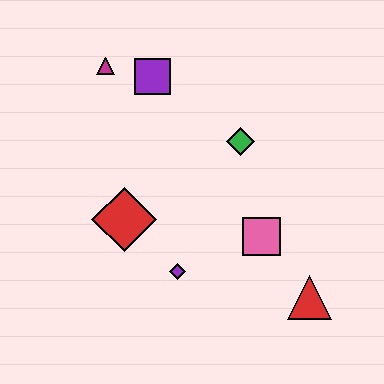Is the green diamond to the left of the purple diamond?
No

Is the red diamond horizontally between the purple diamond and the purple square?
No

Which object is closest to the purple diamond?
The red diamond is closest to the purple diamond.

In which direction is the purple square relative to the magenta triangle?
The purple square is to the right of the magenta triangle.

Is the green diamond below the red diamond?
No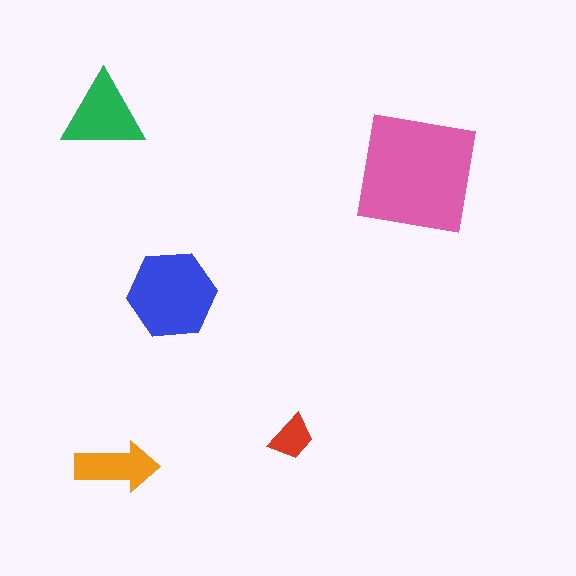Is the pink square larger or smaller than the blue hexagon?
Larger.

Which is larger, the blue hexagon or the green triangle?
The blue hexagon.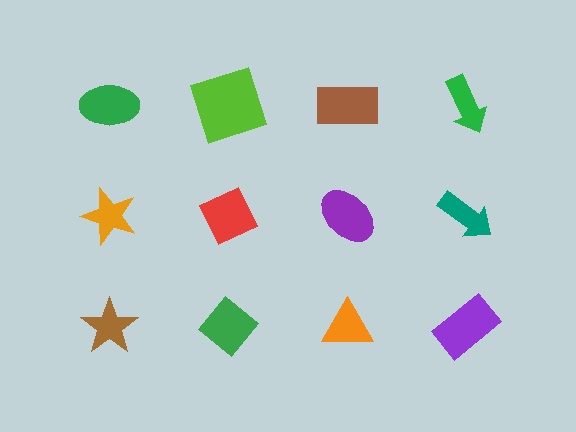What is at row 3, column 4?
A purple rectangle.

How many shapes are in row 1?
4 shapes.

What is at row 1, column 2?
A lime square.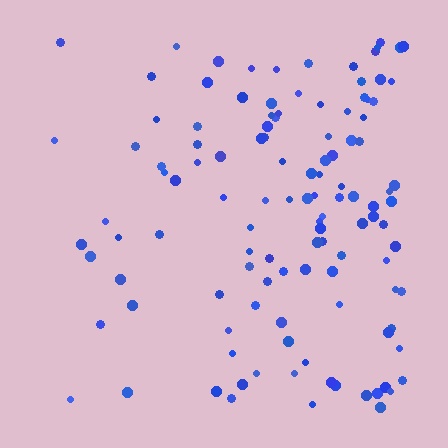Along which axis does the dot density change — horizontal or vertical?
Horizontal.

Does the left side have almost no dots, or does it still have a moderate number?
Still a moderate number, just noticeably fewer than the right.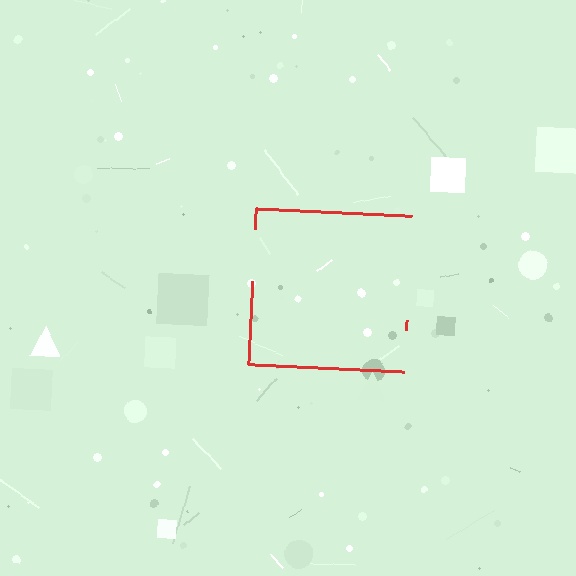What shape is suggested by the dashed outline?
The dashed outline suggests a square.